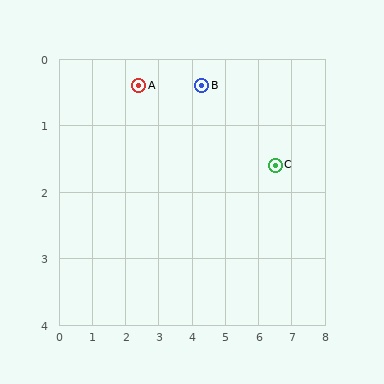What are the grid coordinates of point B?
Point B is at approximately (4.3, 0.4).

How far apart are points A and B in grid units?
Points A and B are about 1.9 grid units apart.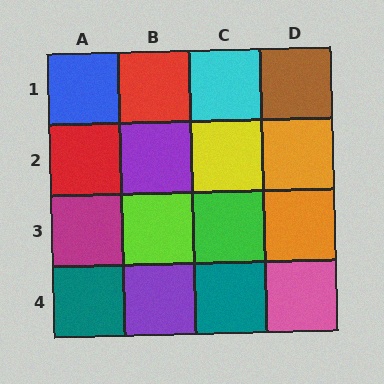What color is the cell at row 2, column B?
Purple.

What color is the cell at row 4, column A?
Teal.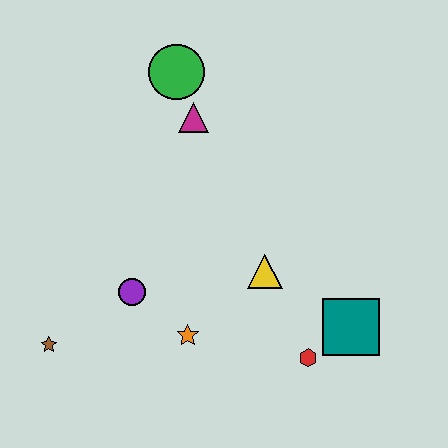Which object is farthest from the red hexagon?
The green circle is farthest from the red hexagon.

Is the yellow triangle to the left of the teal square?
Yes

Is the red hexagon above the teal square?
No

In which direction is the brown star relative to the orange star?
The brown star is to the left of the orange star.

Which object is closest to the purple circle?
The orange star is closest to the purple circle.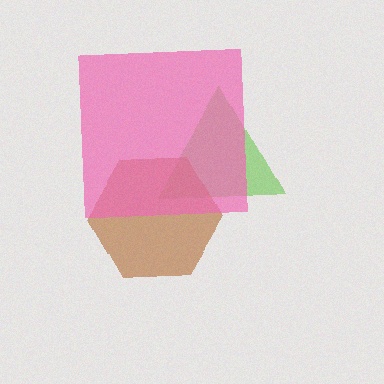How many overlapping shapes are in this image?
There are 3 overlapping shapes in the image.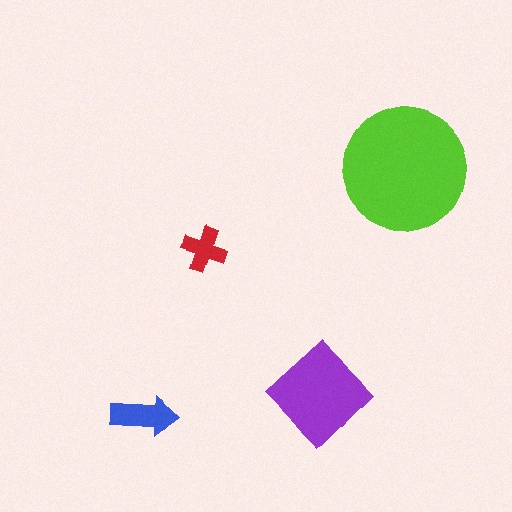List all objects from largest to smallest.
The lime circle, the purple diamond, the blue arrow, the red cross.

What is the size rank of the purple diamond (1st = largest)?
2nd.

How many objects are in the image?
There are 4 objects in the image.